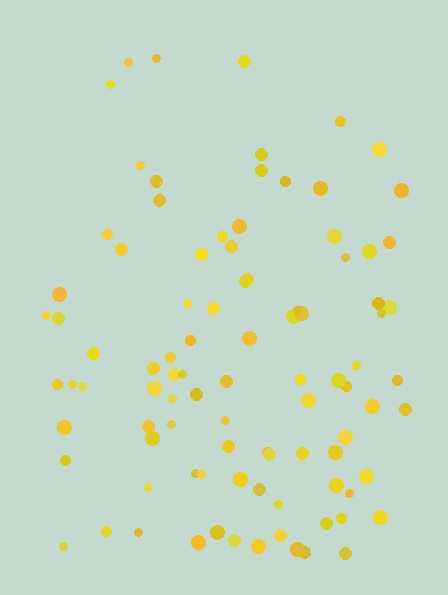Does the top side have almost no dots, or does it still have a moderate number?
Still a moderate number, just noticeably fewer than the bottom.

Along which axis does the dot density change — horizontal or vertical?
Vertical.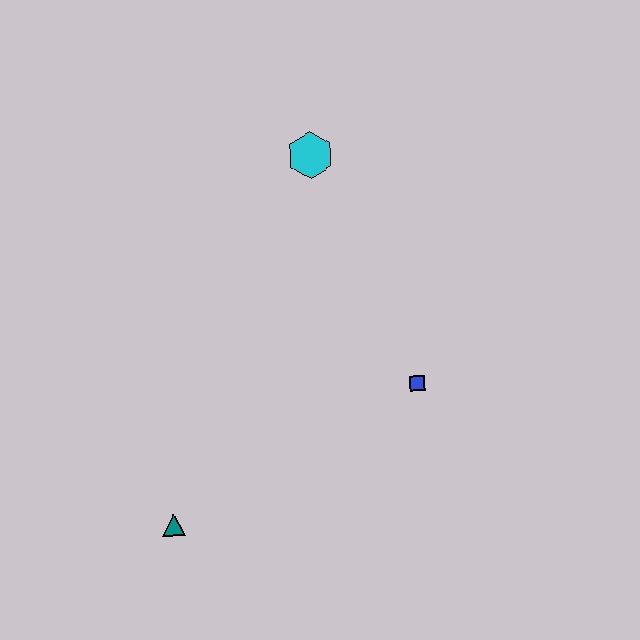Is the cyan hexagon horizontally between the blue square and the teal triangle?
Yes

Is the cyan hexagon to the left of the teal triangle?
No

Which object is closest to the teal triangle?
The blue square is closest to the teal triangle.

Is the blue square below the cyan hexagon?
Yes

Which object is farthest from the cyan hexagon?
The teal triangle is farthest from the cyan hexagon.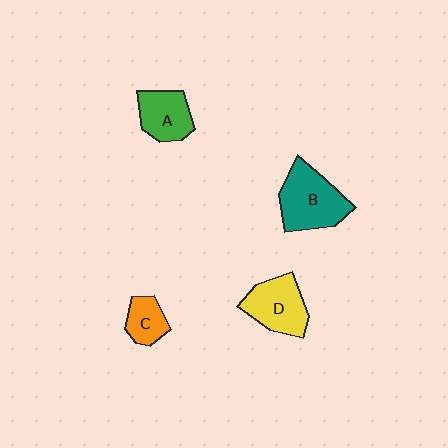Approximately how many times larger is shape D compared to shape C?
Approximately 1.8 times.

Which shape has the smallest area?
Shape C (orange).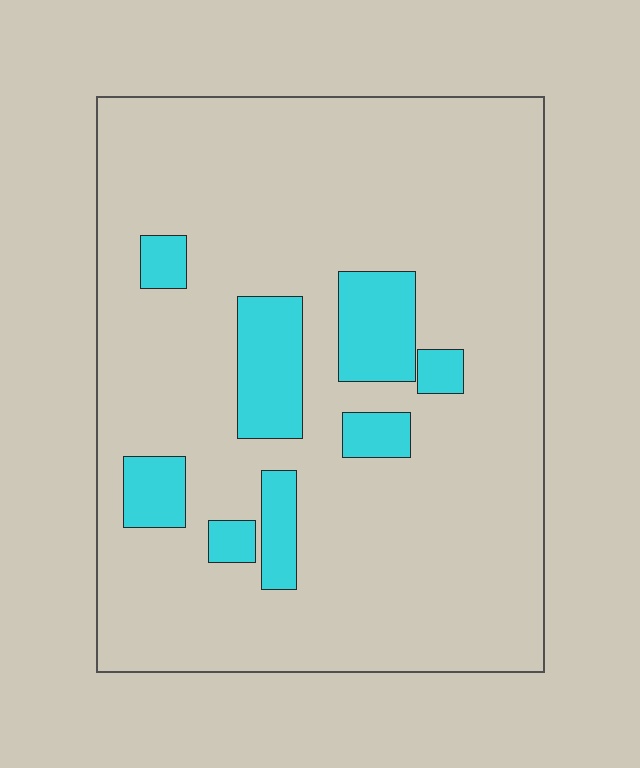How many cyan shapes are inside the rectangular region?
8.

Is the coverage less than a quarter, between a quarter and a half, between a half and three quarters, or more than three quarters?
Less than a quarter.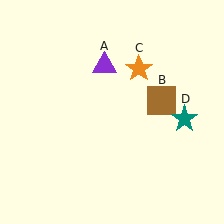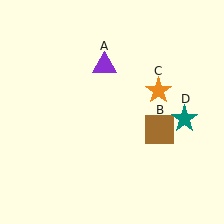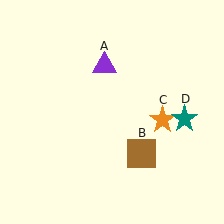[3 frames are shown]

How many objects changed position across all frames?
2 objects changed position: brown square (object B), orange star (object C).